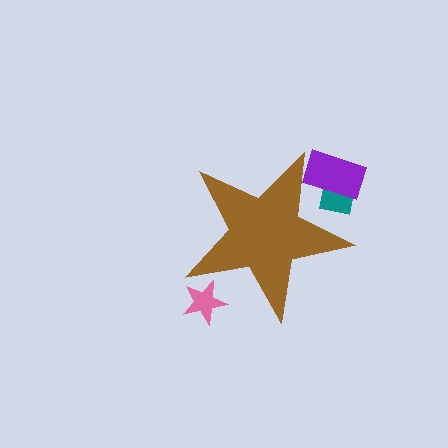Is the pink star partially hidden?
Yes, the pink star is partially hidden behind the brown star.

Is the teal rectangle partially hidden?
Yes, the teal rectangle is partially hidden behind the brown star.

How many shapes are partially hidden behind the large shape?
3 shapes are partially hidden.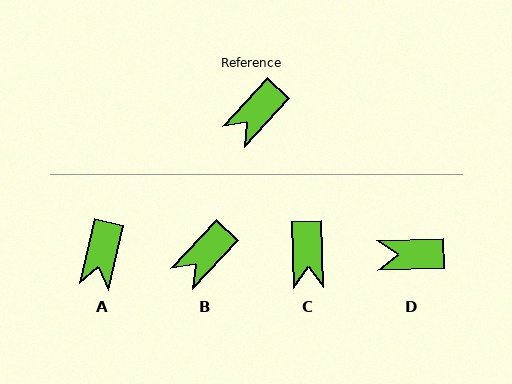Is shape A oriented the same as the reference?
No, it is off by about 30 degrees.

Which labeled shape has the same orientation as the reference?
B.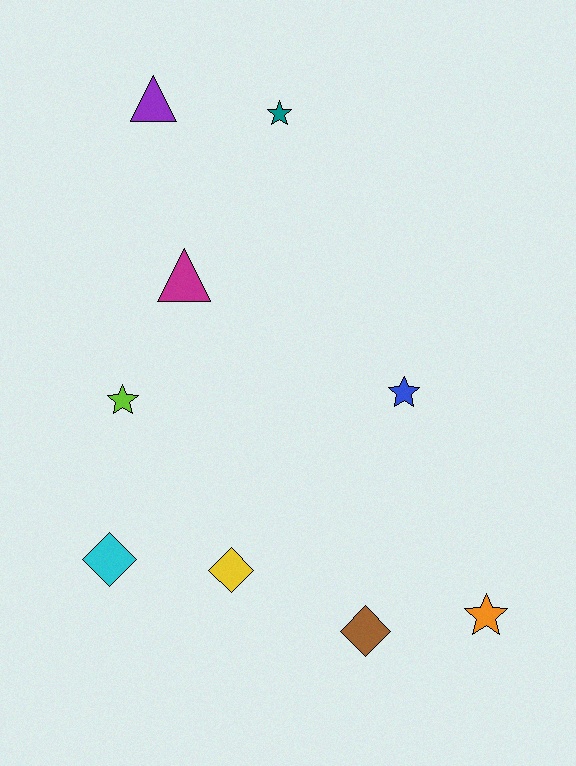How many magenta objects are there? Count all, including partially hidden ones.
There is 1 magenta object.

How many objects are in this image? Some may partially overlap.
There are 9 objects.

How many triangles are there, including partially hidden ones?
There are 2 triangles.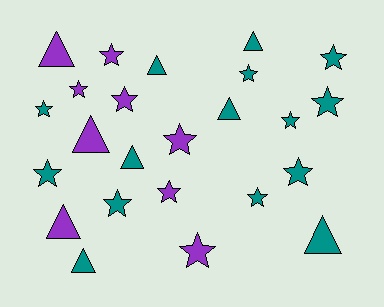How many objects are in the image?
There are 24 objects.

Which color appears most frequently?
Teal, with 15 objects.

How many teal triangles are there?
There are 6 teal triangles.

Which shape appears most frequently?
Star, with 15 objects.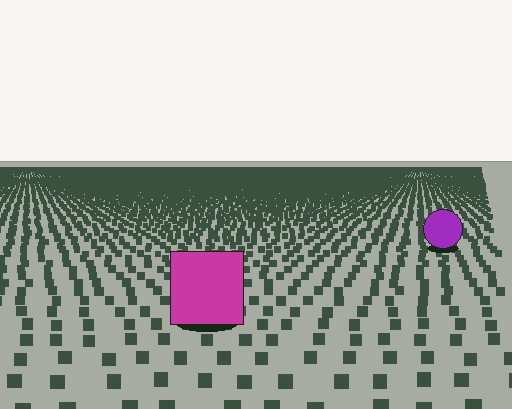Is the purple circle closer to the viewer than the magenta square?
No. The magenta square is closer — you can tell from the texture gradient: the ground texture is coarser near it.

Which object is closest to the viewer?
The magenta square is closest. The texture marks near it are larger and more spread out.